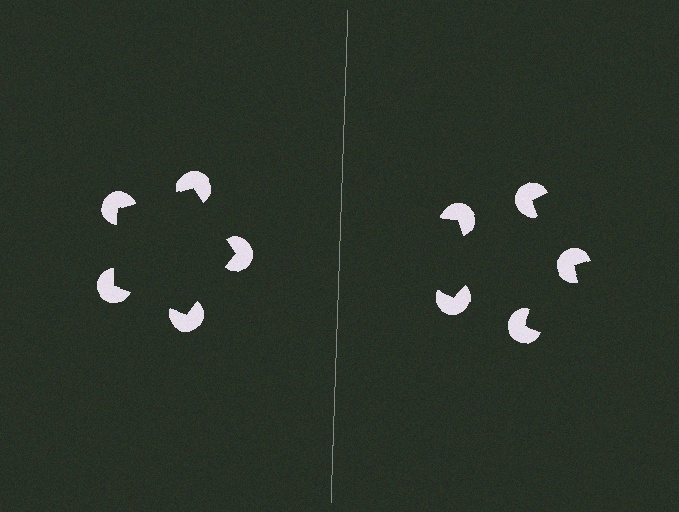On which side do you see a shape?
An illusory pentagon appears on the left side. On the right side the wedge cuts are rotated, so no coherent shape forms.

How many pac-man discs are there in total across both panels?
10 — 5 on each side.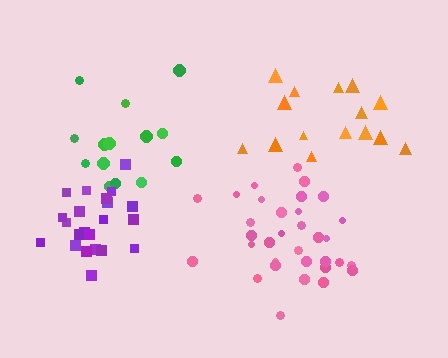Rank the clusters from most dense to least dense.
purple, pink, green, orange.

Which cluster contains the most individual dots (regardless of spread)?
Pink (33).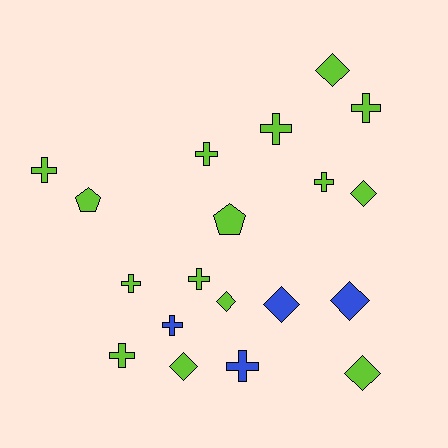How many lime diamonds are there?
There are 5 lime diamonds.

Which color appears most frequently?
Lime, with 15 objects.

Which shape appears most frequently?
Cross, with 10 objects.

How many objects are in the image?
There are 19 objects.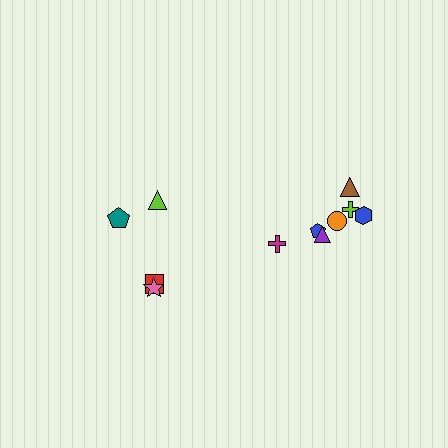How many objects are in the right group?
There are 7 objects.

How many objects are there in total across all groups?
There are 11 objects.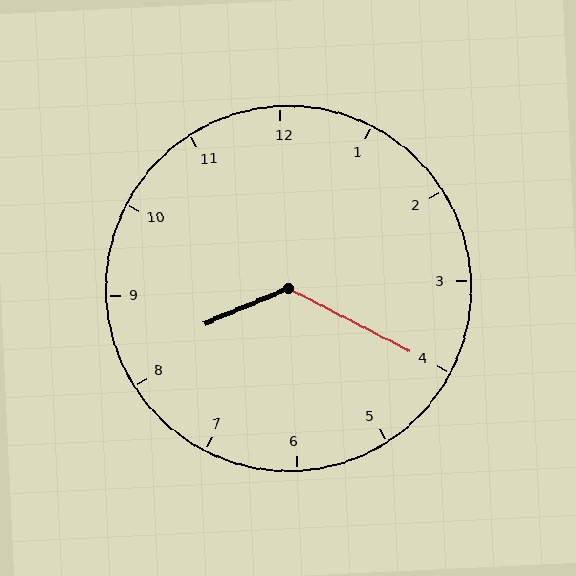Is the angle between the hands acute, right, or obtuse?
It is obtuse.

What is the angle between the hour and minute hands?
Approximately 130 degrees.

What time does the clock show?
8:20.